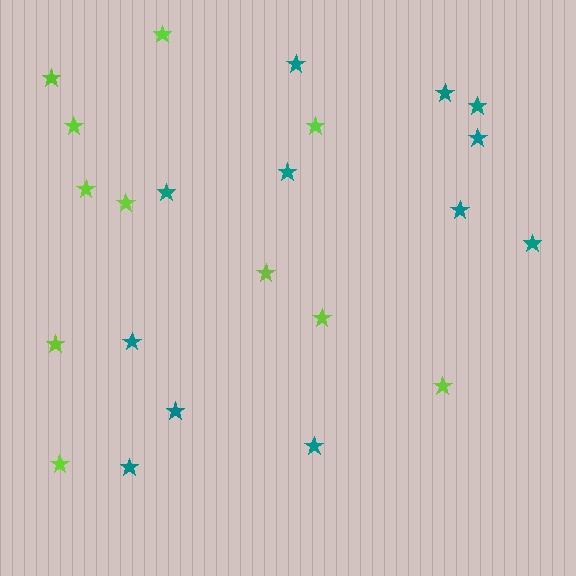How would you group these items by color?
There are 2 groups: one group of teal stars (12) and one group of lime stars (11).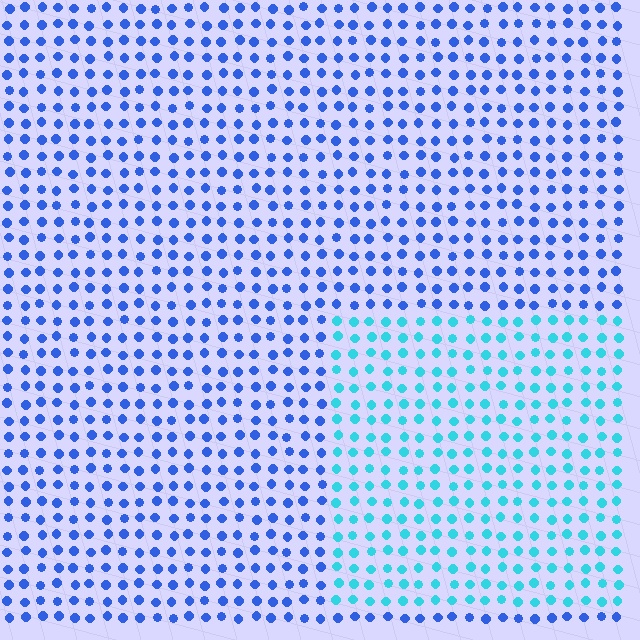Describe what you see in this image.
The image is filled with small blue elements in a uniform arrangement. A rectangle-shaped region is visible where the elements are tinted to a slightly different hue, forming a subtle color boundary.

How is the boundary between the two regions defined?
The boundary is defined purely by a slight shift in hue (about 40 degrees). Spacing, size, and orientation are identical on both sides.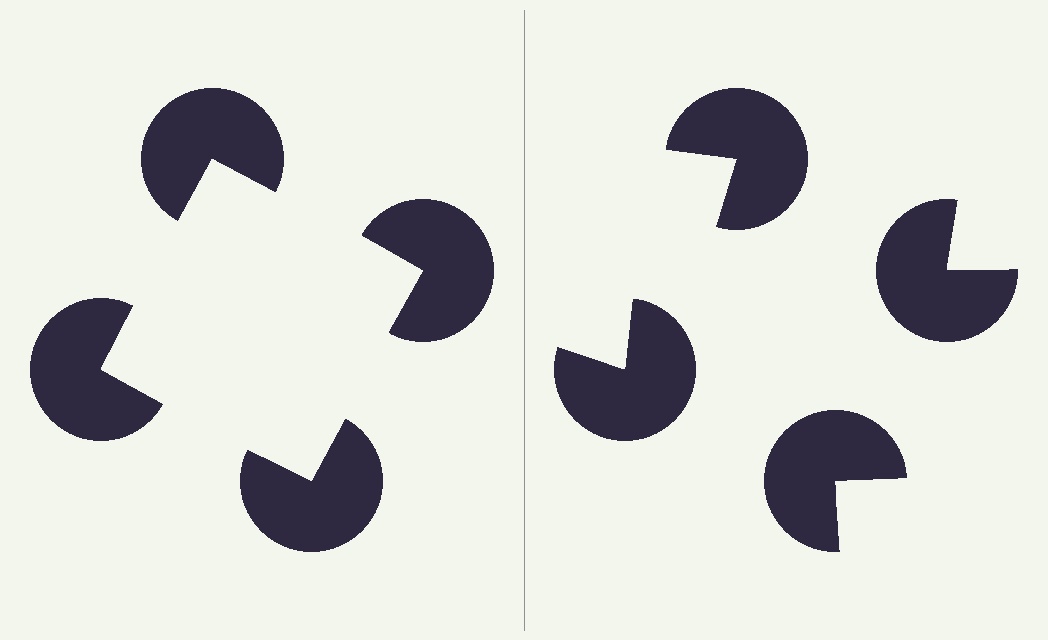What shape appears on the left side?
An illusory square.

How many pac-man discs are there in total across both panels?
8 — 4 on each side.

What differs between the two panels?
The pac-man discs are positioned identically on both sides; only the wedge orientations differ. On the left they align to a square; on the right they are misaligned.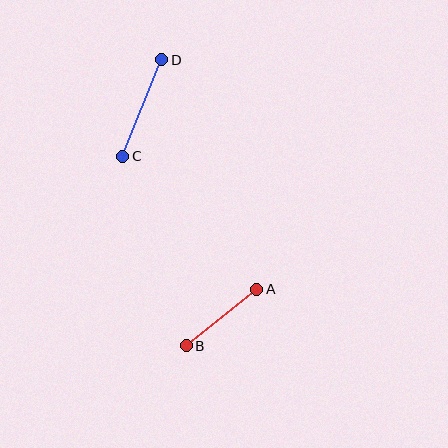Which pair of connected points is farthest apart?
Points C and D are farthest apart.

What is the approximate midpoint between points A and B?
The midpoint is at approximately (222, 318) pixels.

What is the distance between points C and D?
The distance is approximately 104 pixels.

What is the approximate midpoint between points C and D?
The midpoint is at approximately (142, 108) pixels.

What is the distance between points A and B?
The distance is approximately 90 pixels.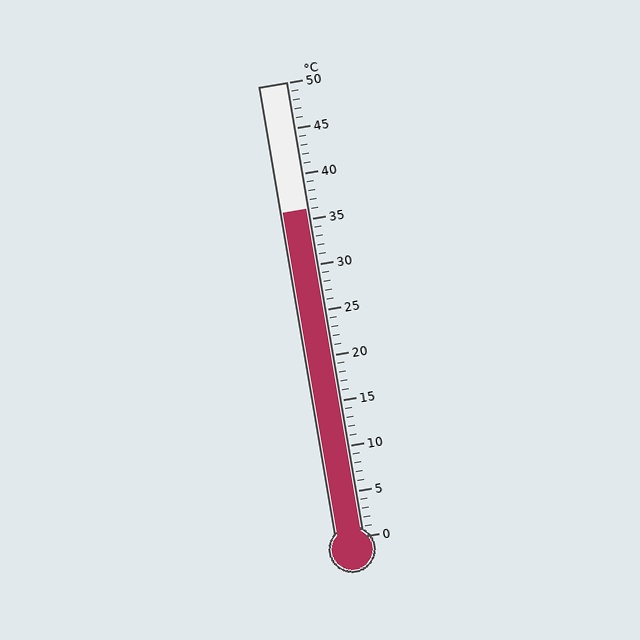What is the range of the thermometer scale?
The thermometer scale ranges from 0°C to 50°C.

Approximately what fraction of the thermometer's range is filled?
The thermometer is filled to approximately 70% of its range.